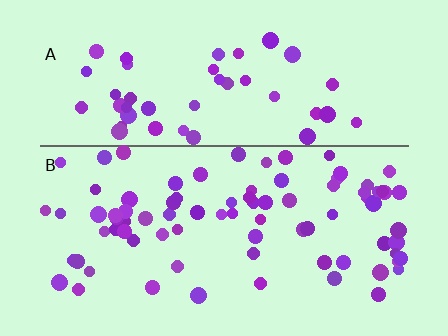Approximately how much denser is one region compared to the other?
Approximately 1.7× — region B over region A.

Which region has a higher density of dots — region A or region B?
B (the bottom).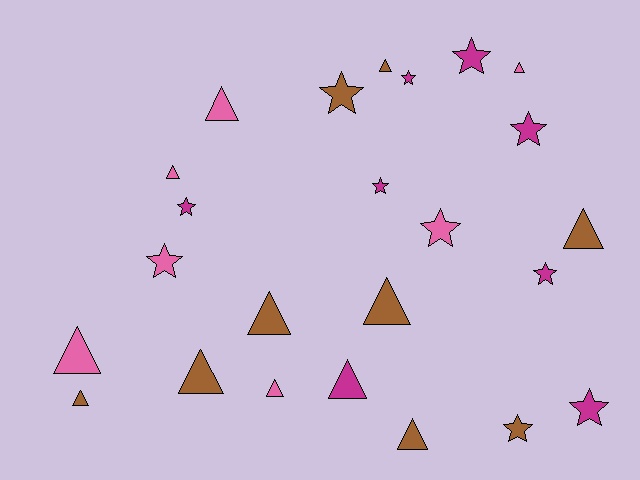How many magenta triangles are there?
There is 1 magenta triangle.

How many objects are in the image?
There are 24 objects.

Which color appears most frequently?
Brown, with 9 objects.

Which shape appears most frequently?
Triangle, with 13 objects.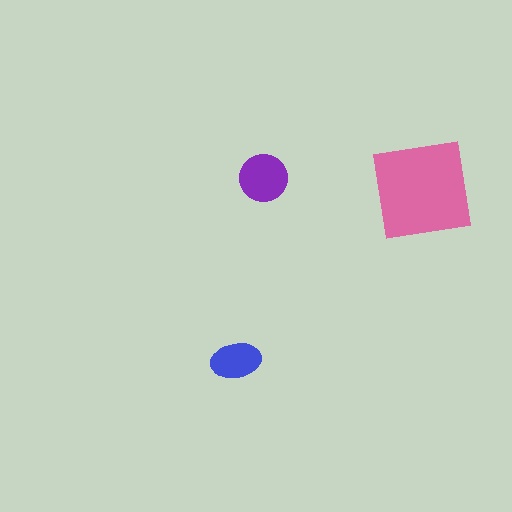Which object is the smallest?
The blue ellipse.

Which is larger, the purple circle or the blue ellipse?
The purple circle.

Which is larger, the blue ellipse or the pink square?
The pink square.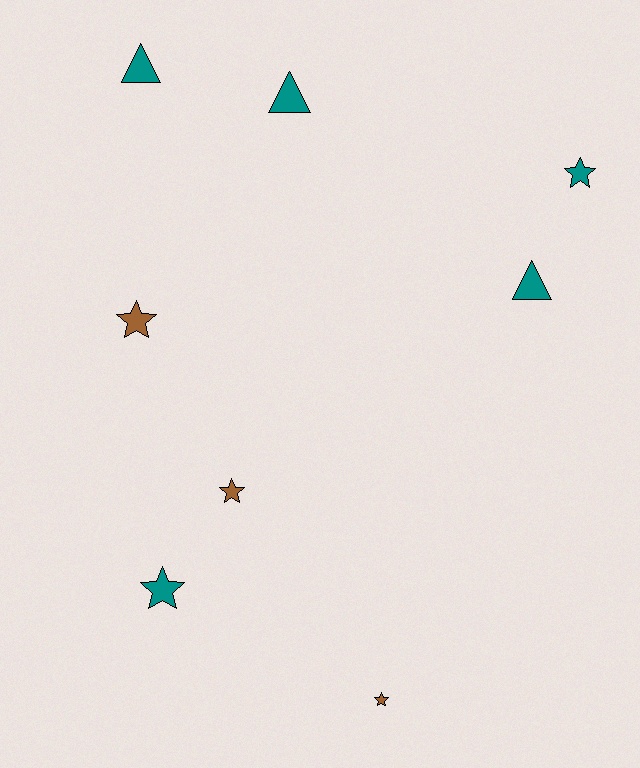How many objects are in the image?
There are 8 objects.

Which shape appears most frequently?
Star, with 5 objects.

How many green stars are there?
There are no green stars.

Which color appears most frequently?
Teal, with 5 objects.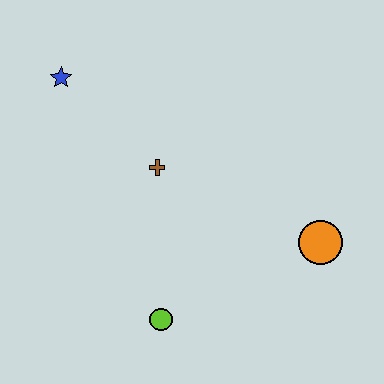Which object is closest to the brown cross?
The blue star is closest to the brown cross.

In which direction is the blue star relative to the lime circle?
The blue star is above the lime circle.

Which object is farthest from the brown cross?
The orange circle is farthest from the brown cross.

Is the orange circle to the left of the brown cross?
No